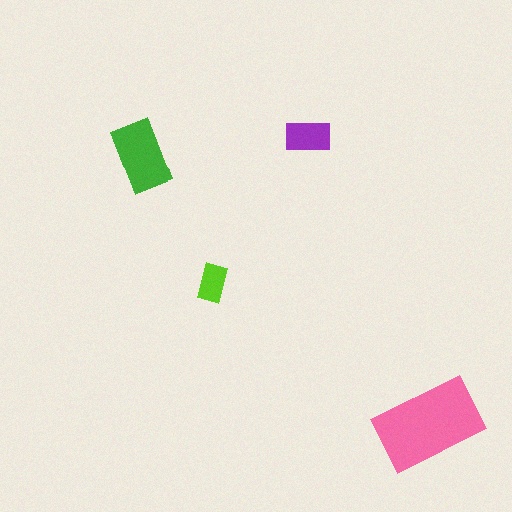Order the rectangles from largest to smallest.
the pink one, the green one, the purple one, the lime one.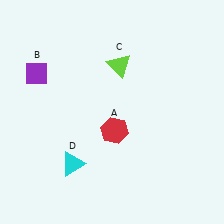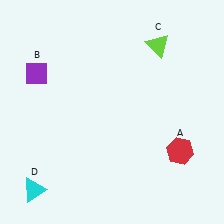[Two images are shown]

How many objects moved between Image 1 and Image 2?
3 objects moved between the two images.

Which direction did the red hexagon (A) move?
The red hexagon (A) moved right.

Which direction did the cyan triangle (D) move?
The cyan triangle (D) moved left.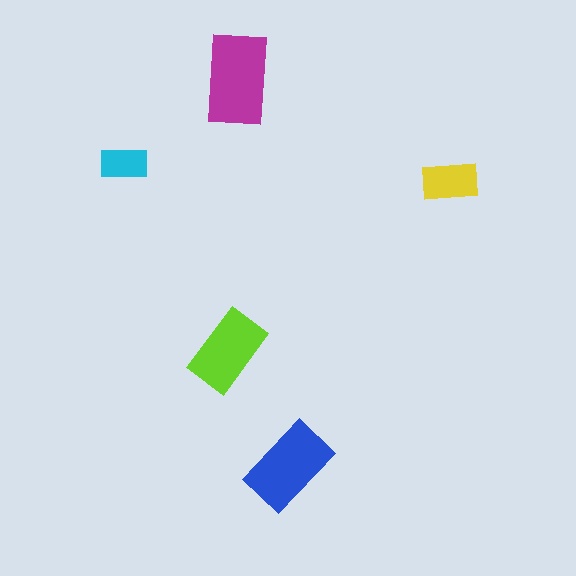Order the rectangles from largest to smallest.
the magenta one, the blue one, the lime one, the yellow one, the cyan one.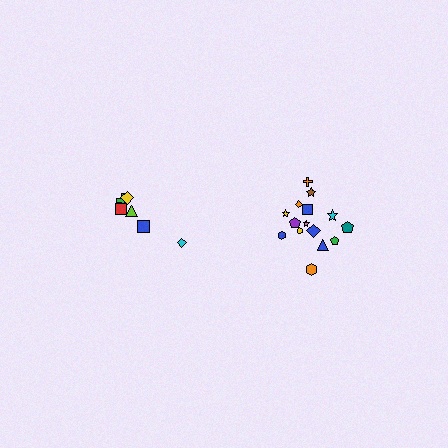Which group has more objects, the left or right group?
The right group.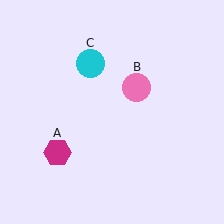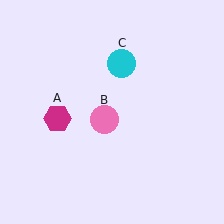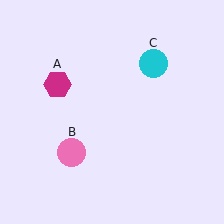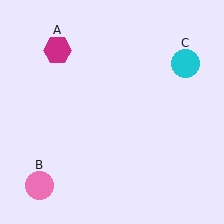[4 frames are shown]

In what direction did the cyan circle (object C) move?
The cyan circle (object C) moved right.